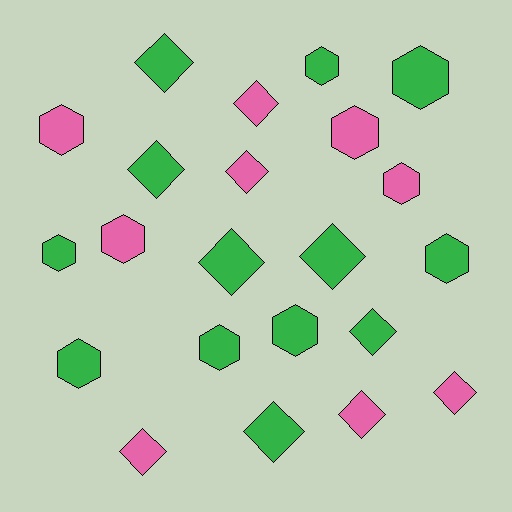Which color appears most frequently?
Green, with 13 objects.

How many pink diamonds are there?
There are 5 pink diamonds.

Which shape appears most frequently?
Hexagon, with 11 objects.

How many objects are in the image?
There are 22 objects.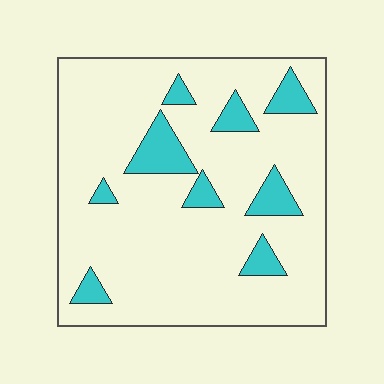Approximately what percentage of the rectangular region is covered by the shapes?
Approximately 15%.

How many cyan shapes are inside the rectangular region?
9.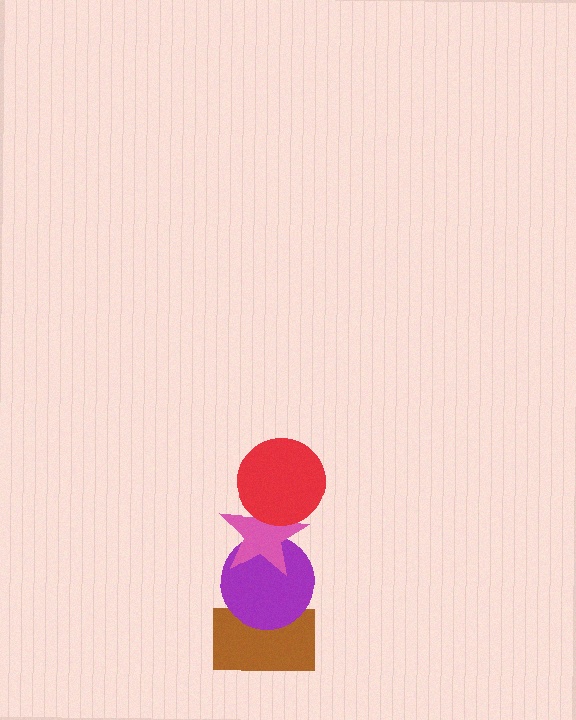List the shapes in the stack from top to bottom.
From top to bottom: the red circle, the pink star, the purple circle, the brown rectangle.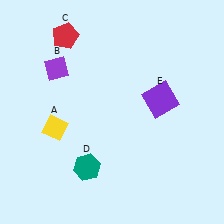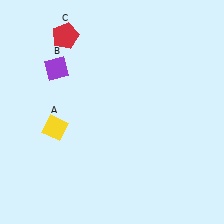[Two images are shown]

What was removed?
The purple square (E), the teal hexagon (D) were removed in Image 2.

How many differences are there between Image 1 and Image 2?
There are 2 differences between the two images.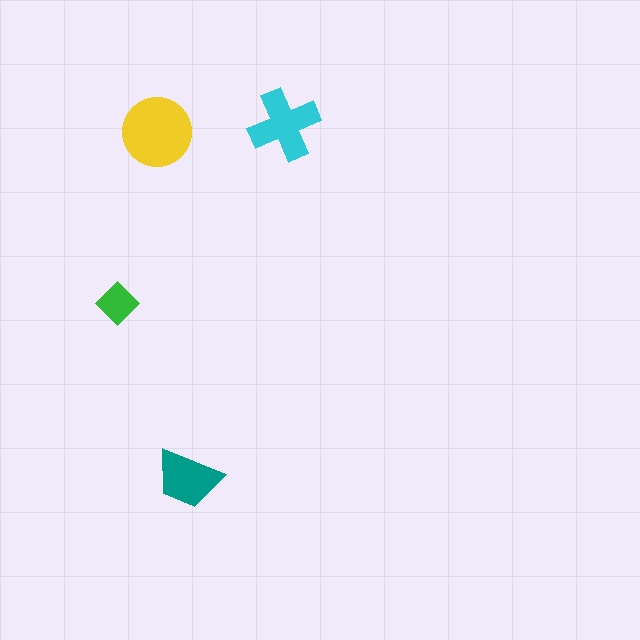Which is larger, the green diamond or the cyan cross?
The cyan cross.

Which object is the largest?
The yellow circle.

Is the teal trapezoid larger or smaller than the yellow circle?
Smaller.